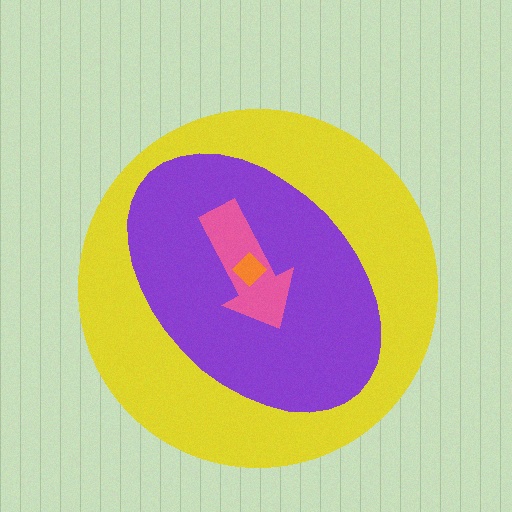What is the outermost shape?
The yellow circle.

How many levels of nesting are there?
4.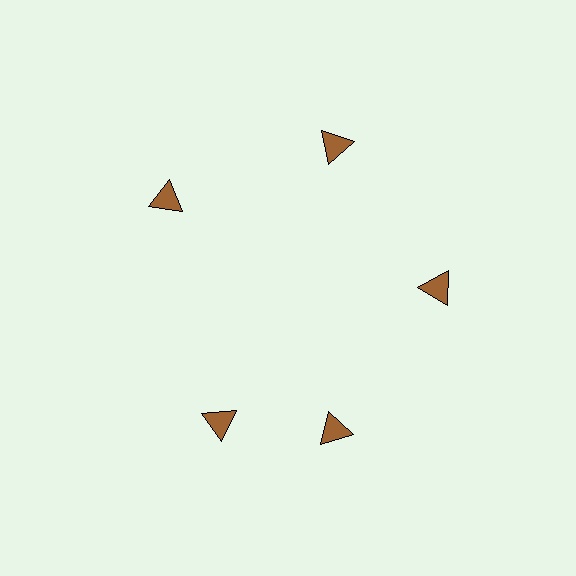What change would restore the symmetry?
The symmetry would be restored by rotating it back into even spacing with its neighbors so that all 5 triangles sit at equal angles and equal distance from the center.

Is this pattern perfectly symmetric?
No. The 5 brown triangles are arranged in a ring, but one element near the 8 o'clock position is rotated out of alignment along the ring, breaking the 5-fold rotational symmetry.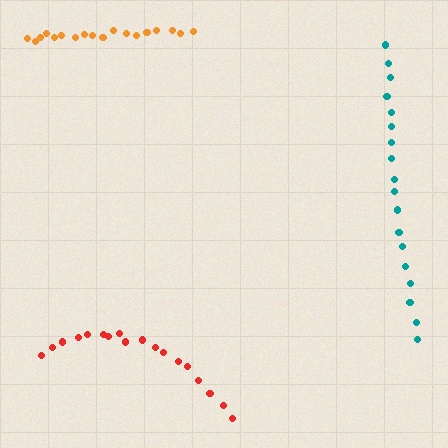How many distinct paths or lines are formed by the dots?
There are 3 distinct paths.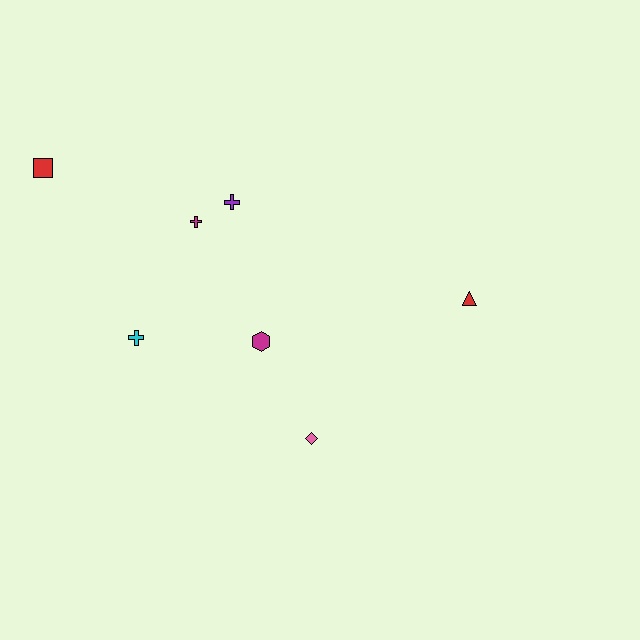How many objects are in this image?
There are 7 objects.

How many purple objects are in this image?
There is 1 purple object.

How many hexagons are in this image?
There is 1 hexagon.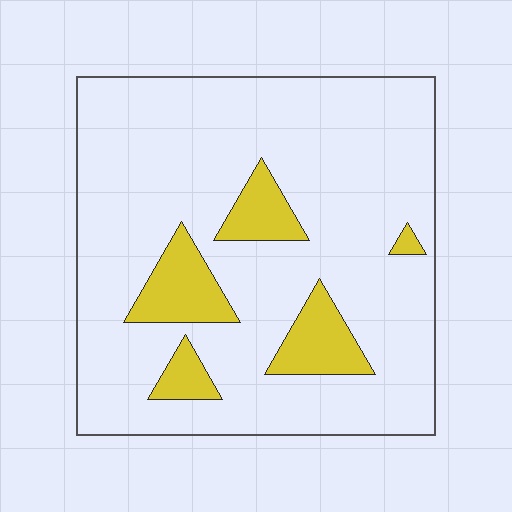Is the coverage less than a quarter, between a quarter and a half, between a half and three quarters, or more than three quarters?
Less than a quarter.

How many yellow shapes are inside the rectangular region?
5.